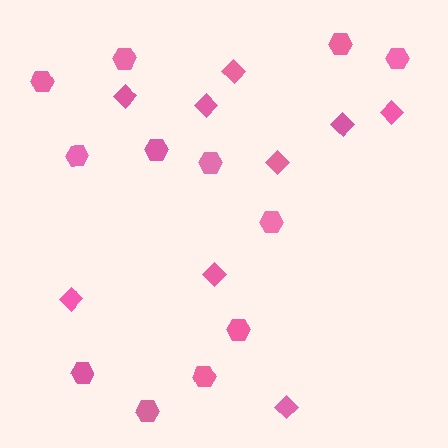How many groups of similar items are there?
There are 2 groups: one group of hexagons (12) and one group of diamonds (9).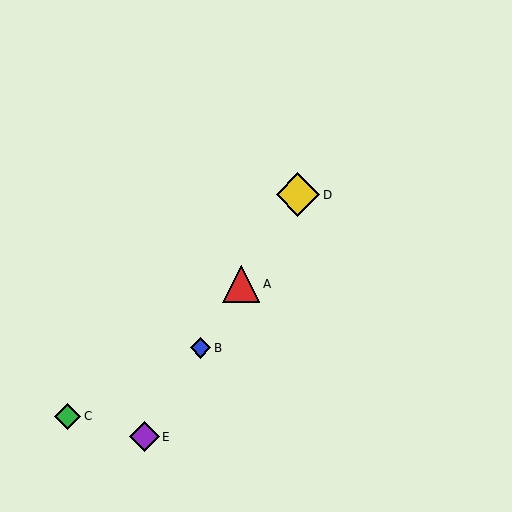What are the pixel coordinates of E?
Object E is at (144, 437).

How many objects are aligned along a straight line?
4 objects (A, B, D, E) are aligned along a straight line.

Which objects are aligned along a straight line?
Objects A, B, D, E are aligned along a straight line.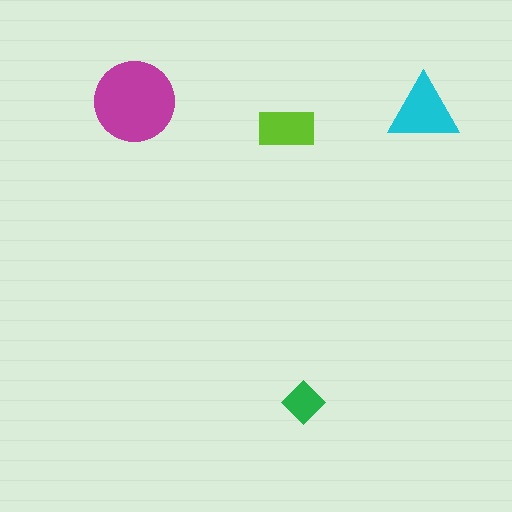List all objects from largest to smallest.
The magenta circle, the cyan triangle, the lime rectangle, the green diamond.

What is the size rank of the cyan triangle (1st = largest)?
2nd.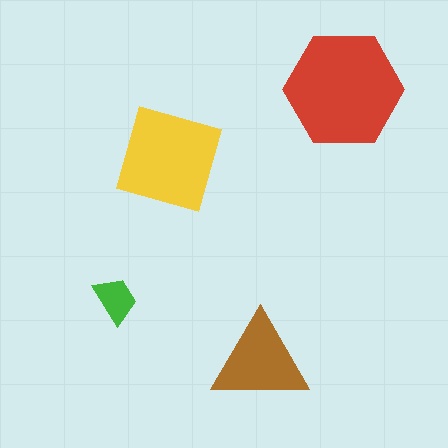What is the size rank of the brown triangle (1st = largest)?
3rd.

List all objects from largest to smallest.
The red hexagon, the yellow diamond, the brown triangle, the green trapezoid.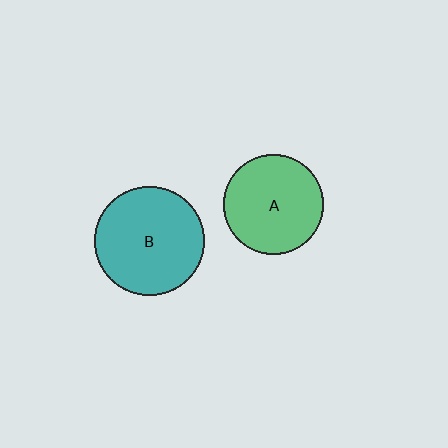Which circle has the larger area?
Circle B (teal).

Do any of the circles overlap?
No, none of the circles overlap.